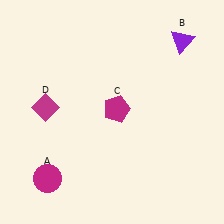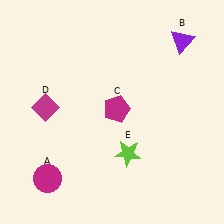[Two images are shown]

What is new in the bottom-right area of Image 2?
A lime star (E) was added in the bottom-right area of Image 2.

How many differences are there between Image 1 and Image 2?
There is 1 difference between the two images.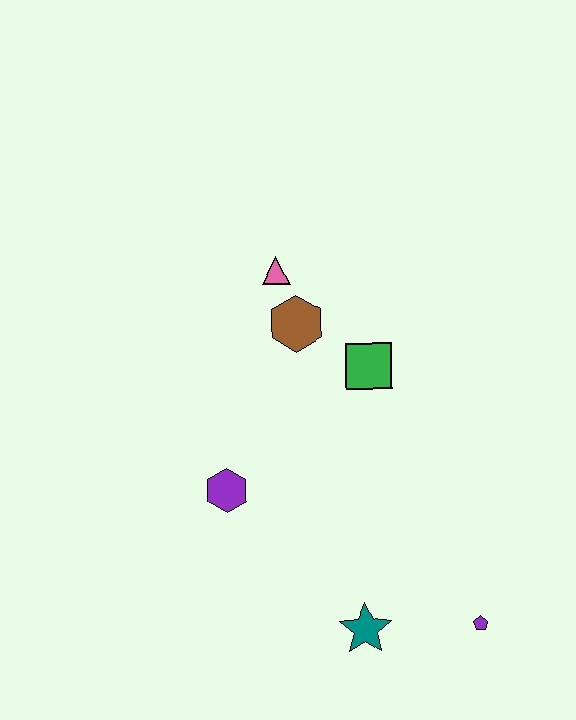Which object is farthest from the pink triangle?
The purple pentagon is farthest from the pink triangle.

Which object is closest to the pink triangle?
The brown hexagon is closest to the pink triangle.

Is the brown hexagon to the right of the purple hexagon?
Yes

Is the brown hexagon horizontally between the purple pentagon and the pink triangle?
Yes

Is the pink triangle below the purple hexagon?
No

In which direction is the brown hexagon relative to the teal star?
The brown hexagon is above the teal star.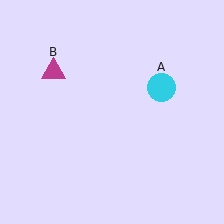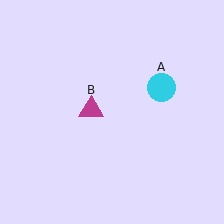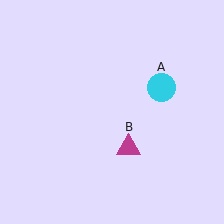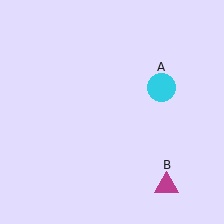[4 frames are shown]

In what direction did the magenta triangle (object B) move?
The magenta triangle (object B) moved down and to the right.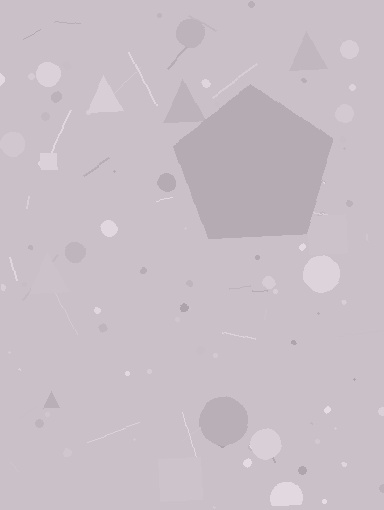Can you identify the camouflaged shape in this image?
The camouflaged shape is a pentagon.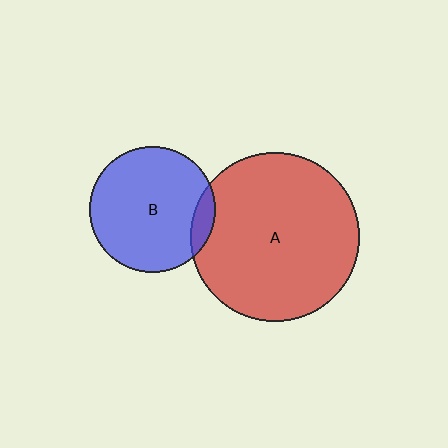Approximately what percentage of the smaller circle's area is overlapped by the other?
Approximately 10%.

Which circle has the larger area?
Circle A (red).